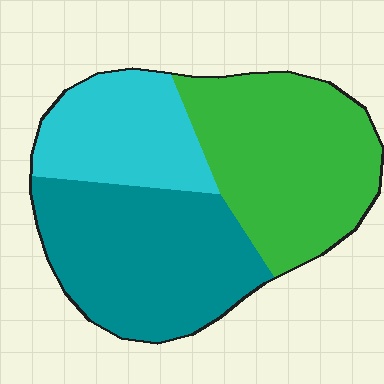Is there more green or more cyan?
Green.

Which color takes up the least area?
Cyan, at roughly 25%.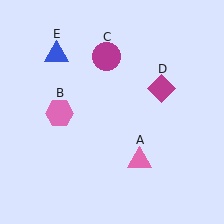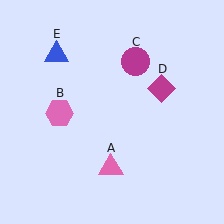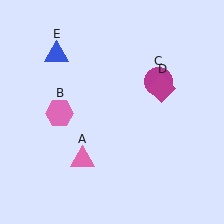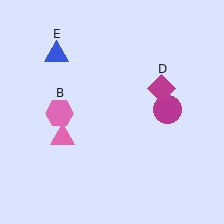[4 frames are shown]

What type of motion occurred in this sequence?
The pink triangle (object A), magenta circle (object C) rotated clockwise around the center of the scene.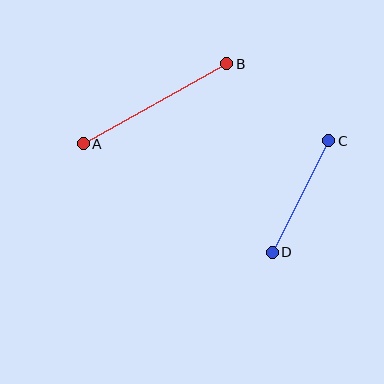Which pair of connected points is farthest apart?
Points A and B are farthest apart.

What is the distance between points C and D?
The distance is approximately 125 pixels.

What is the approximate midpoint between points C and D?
The midpoint is at approximately (300, 197) pixels.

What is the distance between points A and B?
The distance is approximately 164 pixels.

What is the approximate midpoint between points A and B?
The midpoint is at approximately (155, 104) pixels.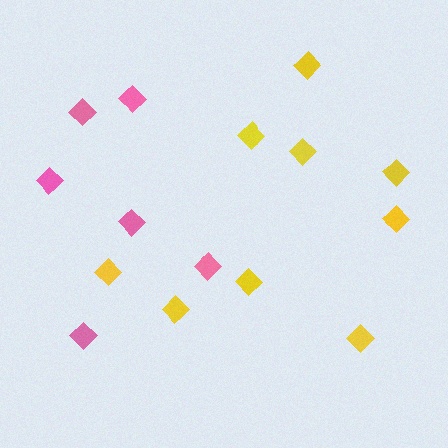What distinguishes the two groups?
There are 2 groups: one group of pink diamonds (6) and one group of yellow diamonds (9).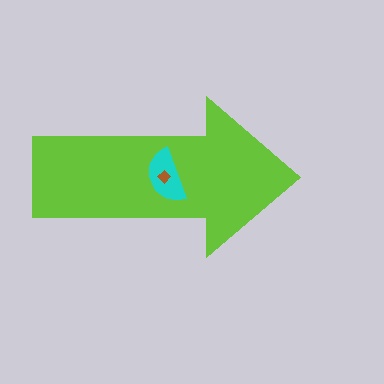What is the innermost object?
The brown diamond.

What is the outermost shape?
The lime arrow.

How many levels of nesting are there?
3.